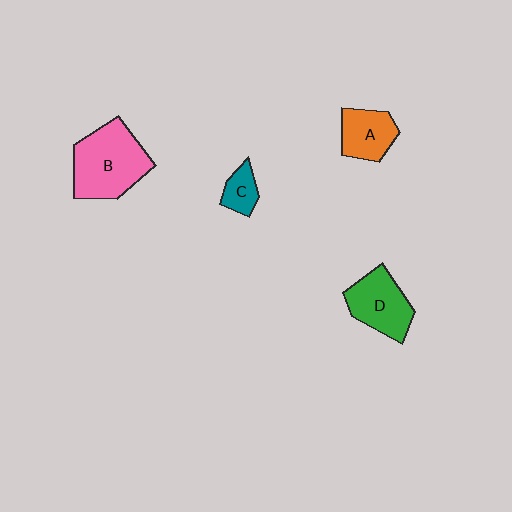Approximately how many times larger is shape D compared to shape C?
Approximately 2.3 times.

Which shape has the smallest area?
Shape C (teal).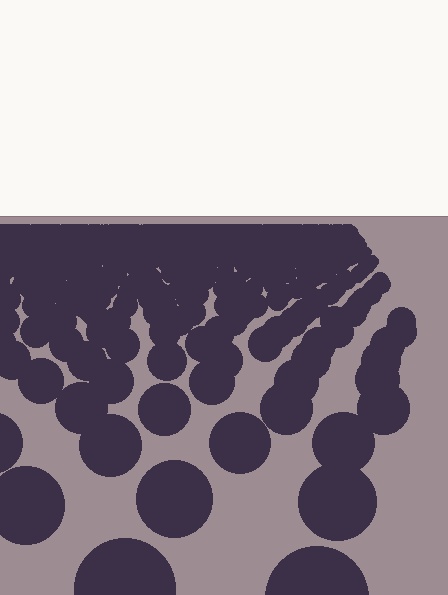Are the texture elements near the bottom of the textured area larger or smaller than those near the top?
Larger. Near the bottom, elements are closer to the viewer and appear at a bigger on-screen size.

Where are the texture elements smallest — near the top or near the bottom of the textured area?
Near the top.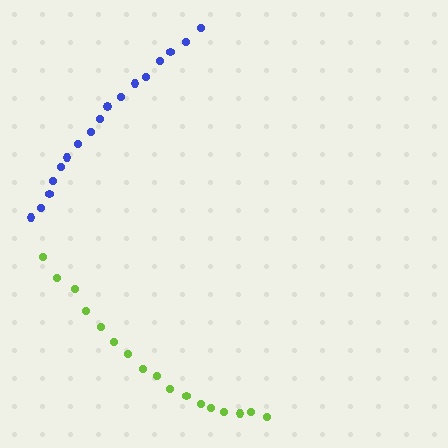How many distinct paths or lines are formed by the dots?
There are 2 distinct paths.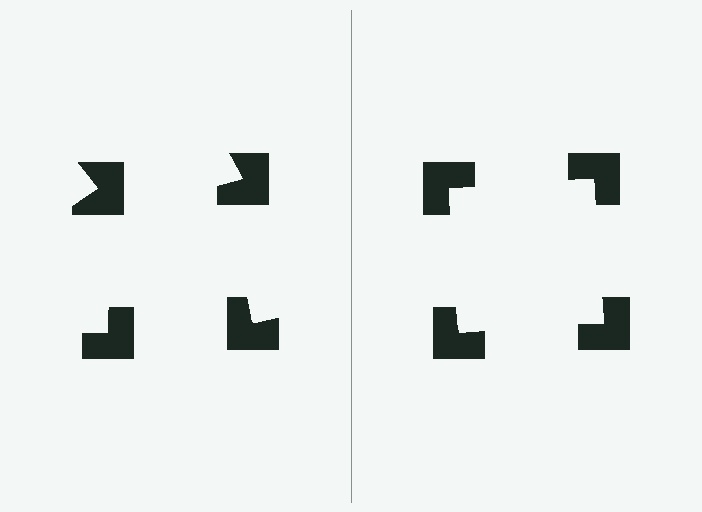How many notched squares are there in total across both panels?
8 — 4 on each side.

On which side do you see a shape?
An illusory square appears on the right side. On the left side the wedge cuts are rotated, so no coherent shape forms.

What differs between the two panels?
The notched squares are positioned identically on both sides; only the wedge orientations differ. On the right they align to a square; on the left they are misaligned.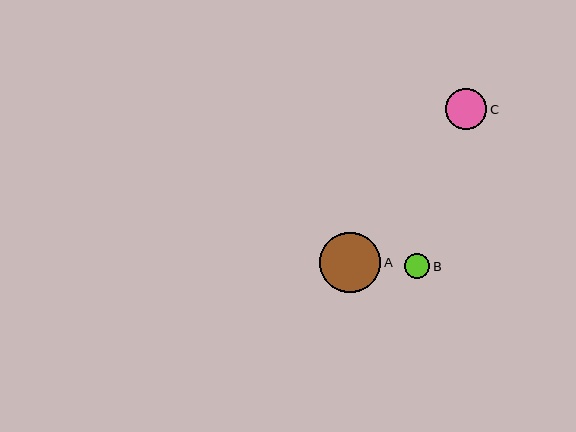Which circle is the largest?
Circle A is the largest with a size of approximately 61 pixels.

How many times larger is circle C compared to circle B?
Circle C is approximately 1.7 times the size of circle B.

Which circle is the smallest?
Circle B is the smallest with a size of approximately 25 pixels.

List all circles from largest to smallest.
From largest to smallest: A, C, B.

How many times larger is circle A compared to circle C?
Circle A is approximately 1.5 times the size of circle C.